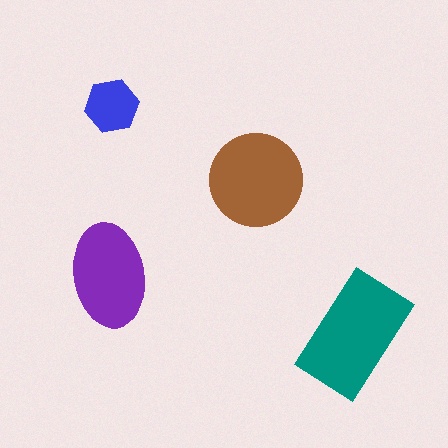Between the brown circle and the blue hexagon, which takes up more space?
The brown circle.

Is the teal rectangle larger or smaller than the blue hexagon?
Larger.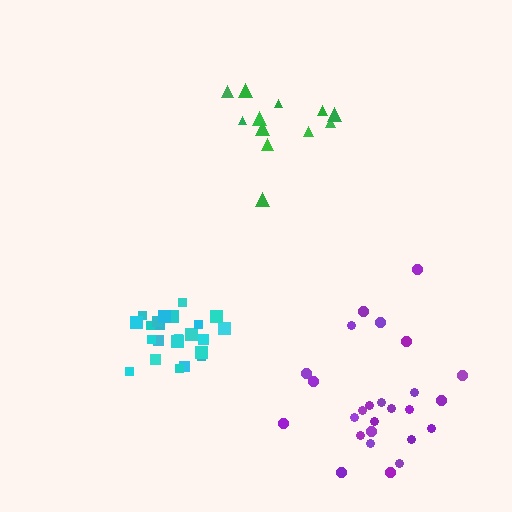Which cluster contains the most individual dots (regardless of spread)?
Purple (26).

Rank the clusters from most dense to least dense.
cyan, purple, green.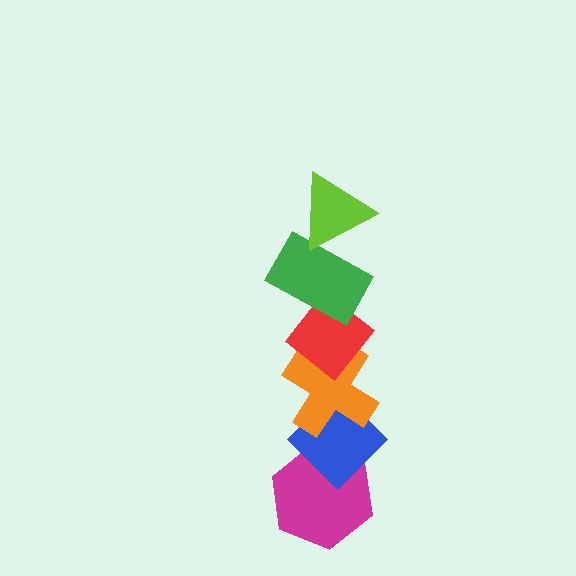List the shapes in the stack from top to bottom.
From top to bottom: the lime triangle, the green rectangle, the red diamond, the orange cross, the blue diamond, the magenta hexagon.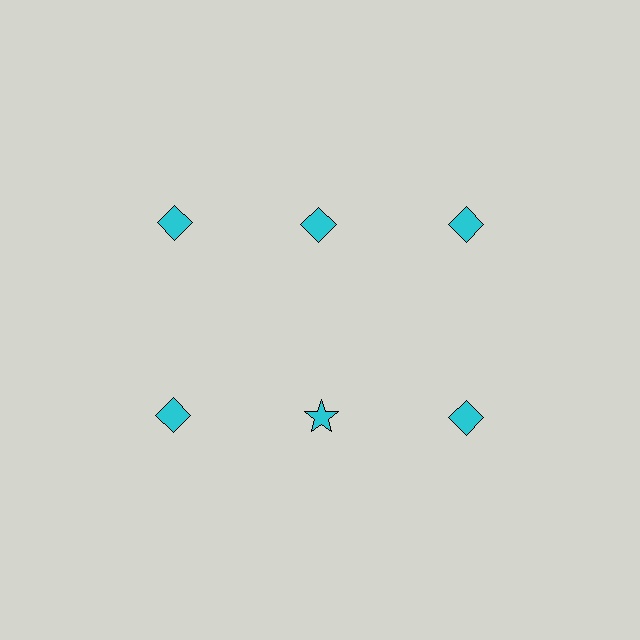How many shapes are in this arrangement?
There are 6 shapes arranged in a grid pattern.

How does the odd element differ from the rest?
It has a different shape: star instead of diamond.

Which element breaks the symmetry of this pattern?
The cyan star in the second row, second from left column breaks the symmetry. All other shapes are cyan diamonds.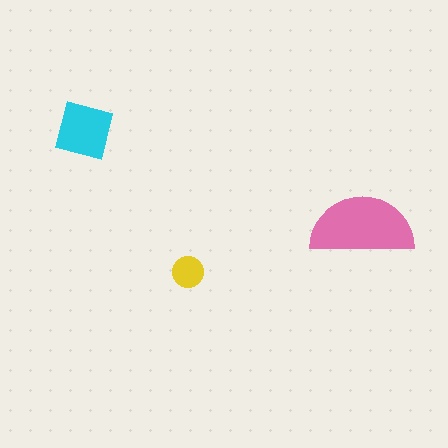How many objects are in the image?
There are 3 objects in the image.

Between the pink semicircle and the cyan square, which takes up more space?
The pink semicircle.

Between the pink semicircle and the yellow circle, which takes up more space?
The pink semicircle.